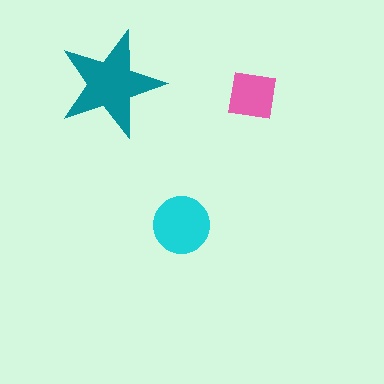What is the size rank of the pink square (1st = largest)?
3rd.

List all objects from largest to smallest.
The teal star, the cyan circle, the pink square.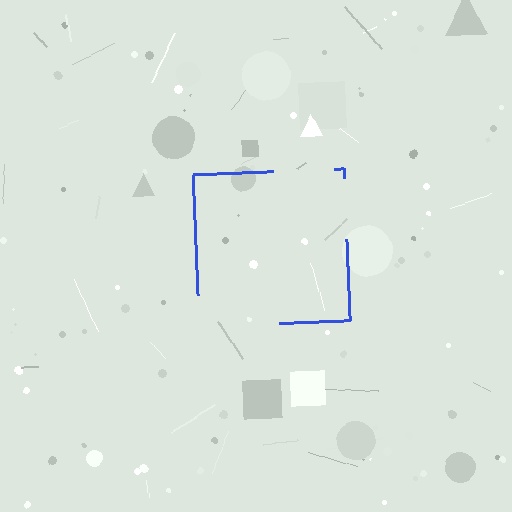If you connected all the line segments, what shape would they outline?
They would outline a square.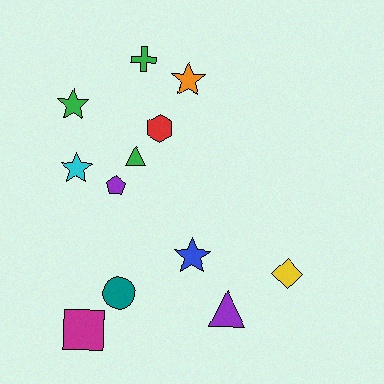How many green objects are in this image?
There are 3 green objects.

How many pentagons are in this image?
There is 1 pentagon.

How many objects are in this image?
There are 12 objects.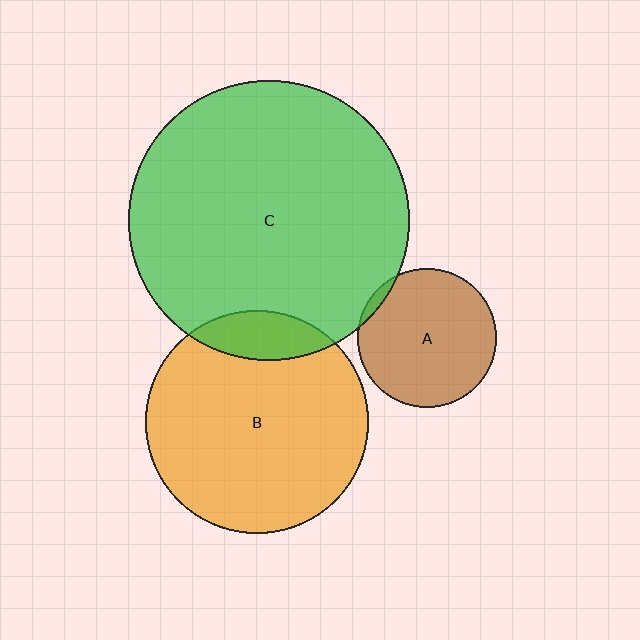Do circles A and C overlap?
Yes.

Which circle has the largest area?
Circle C (green).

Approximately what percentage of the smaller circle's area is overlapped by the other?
Approximately 5%.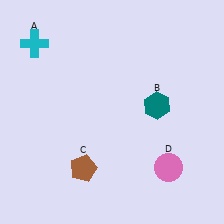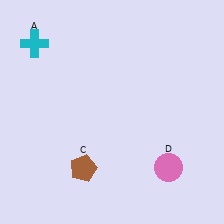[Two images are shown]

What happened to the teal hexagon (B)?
The teal hexagon (B) was removed in Image 2. It was in the top-right area of Image 1.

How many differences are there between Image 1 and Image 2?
There is 1 difference between the two images.